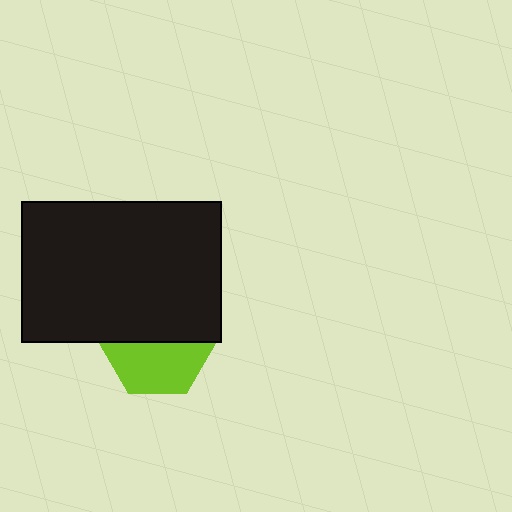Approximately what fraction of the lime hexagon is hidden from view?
Roughly 50% of the lime hexagon is hidden behind the black rectangle.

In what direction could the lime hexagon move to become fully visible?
The lime hexagon could move down. That would shift it out from behind the black rectangle entirely.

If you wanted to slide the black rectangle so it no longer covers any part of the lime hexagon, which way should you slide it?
Slide it up — that is the most direct way to separate the two shapes.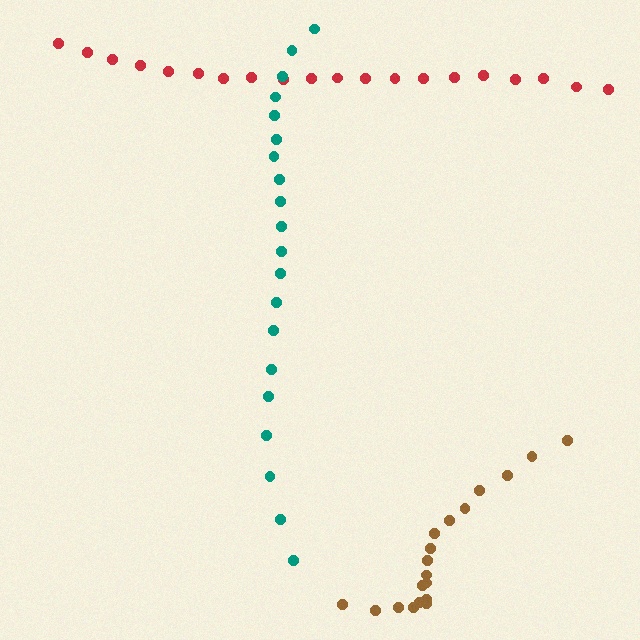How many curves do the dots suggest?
There are 3 distinct paths.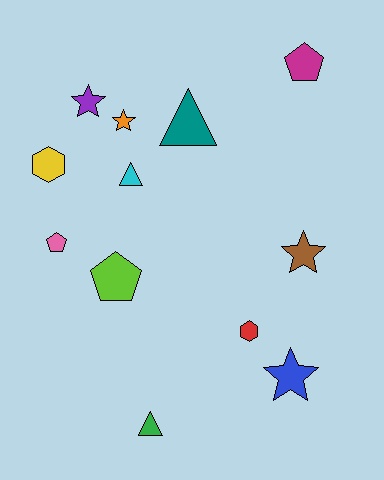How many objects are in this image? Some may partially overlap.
There are 12 objects.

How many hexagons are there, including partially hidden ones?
There are 2 hexagons.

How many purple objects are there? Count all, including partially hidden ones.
There is 1 purple object.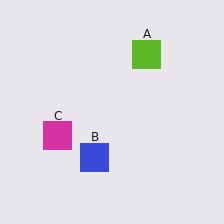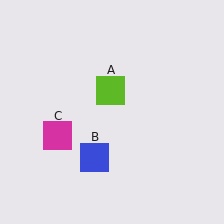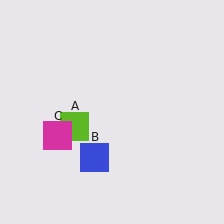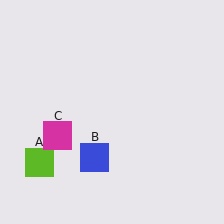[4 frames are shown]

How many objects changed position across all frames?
1 object changed position: lime square (object A).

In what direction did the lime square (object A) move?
The lime square (object A) moved down and to the left.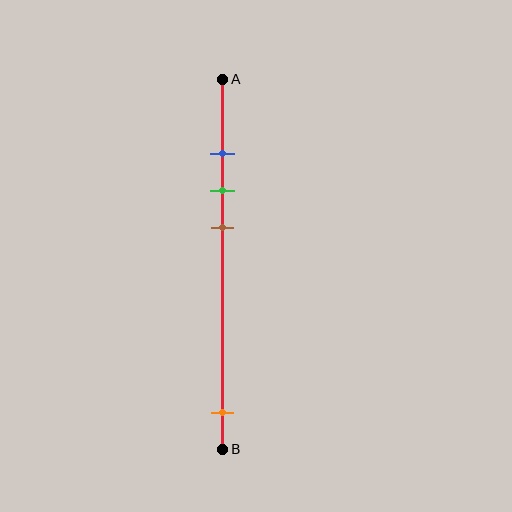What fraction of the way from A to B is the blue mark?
The blue mark is approximately 20% (0.2) of the way from A to B.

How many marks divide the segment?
There are 4 marks dividing the segment.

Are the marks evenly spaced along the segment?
No, the marks are not evenly spaced.